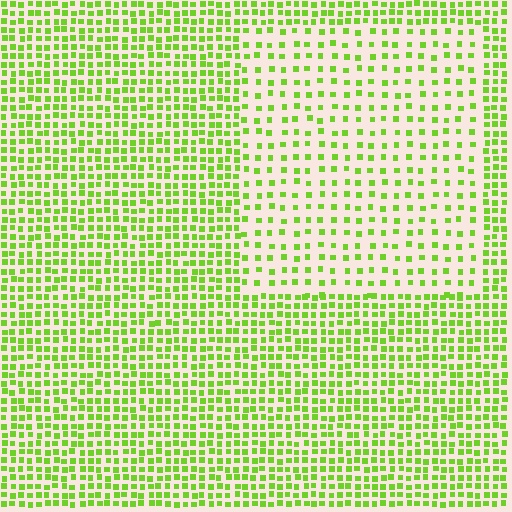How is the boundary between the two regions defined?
The boundary is defined by a change in element density (approximately 2.1x ratio). All elements are the same color, size, and shape.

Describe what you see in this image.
The image contains small lime elements arranged at two different densities. A rectangle-shaped region is visible where the elements are less densely packed than the surrounding area.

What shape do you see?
I see a rectangle.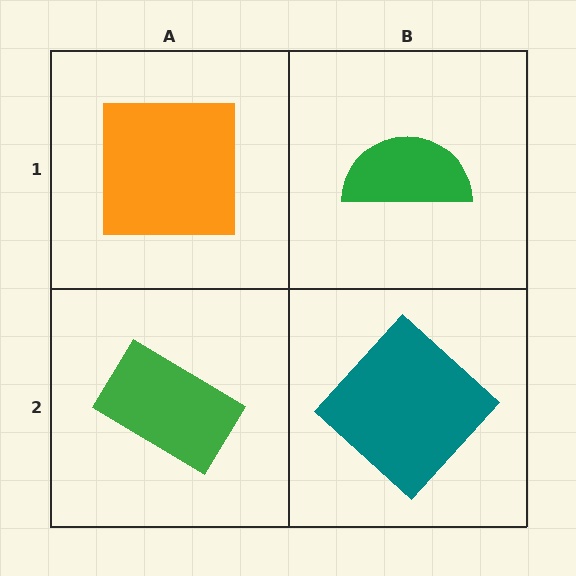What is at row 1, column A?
An orange square.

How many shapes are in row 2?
2 shapes.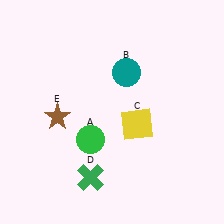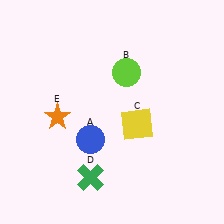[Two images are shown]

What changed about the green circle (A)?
In Image 1, A is green. In Image 2, it changed to blue.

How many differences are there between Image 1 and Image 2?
There are 3 differences between the two images.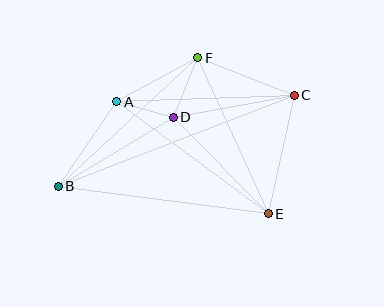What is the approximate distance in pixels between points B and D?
The distance between B and D is approximately 134 pixels.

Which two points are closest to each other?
Points A and D are closest to each other.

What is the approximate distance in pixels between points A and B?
The distance between A and B is approximately 103 pixels.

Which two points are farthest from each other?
Points B and C are farthest from each other.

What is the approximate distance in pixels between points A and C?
The distance between A and C is approximately 177 pixels.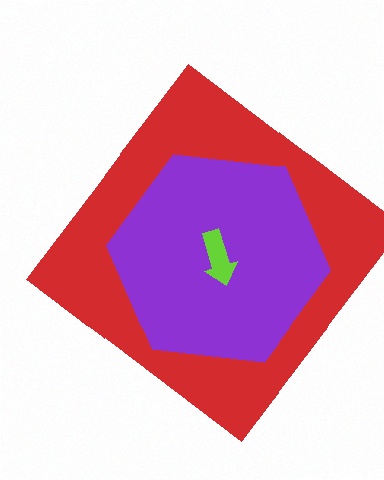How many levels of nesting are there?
3.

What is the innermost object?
The lime arrow.